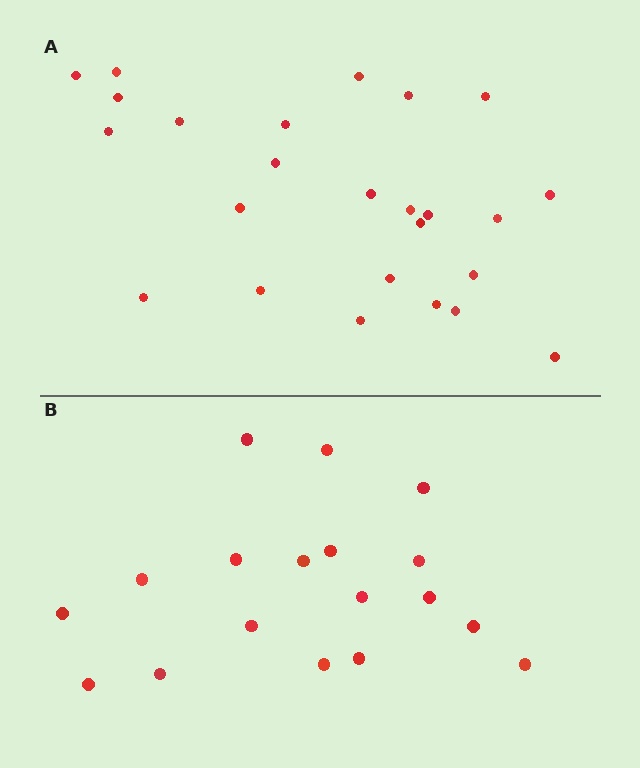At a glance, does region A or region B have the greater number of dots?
Region A (the top region) has more dots.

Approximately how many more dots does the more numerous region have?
Region A has roughly 8 or so more dots than region B.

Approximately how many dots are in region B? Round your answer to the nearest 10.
About 20 dots. (The exact count is 18, which rounds to 20.)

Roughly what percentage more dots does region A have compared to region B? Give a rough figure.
About 40% more.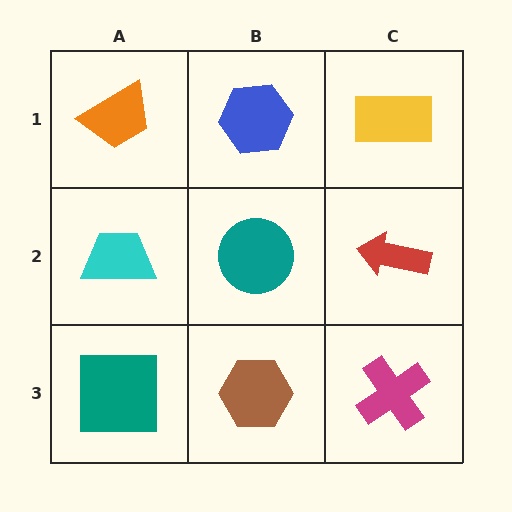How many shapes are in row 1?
3 shapes.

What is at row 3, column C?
A magenta cross.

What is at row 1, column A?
An orange trapezoid.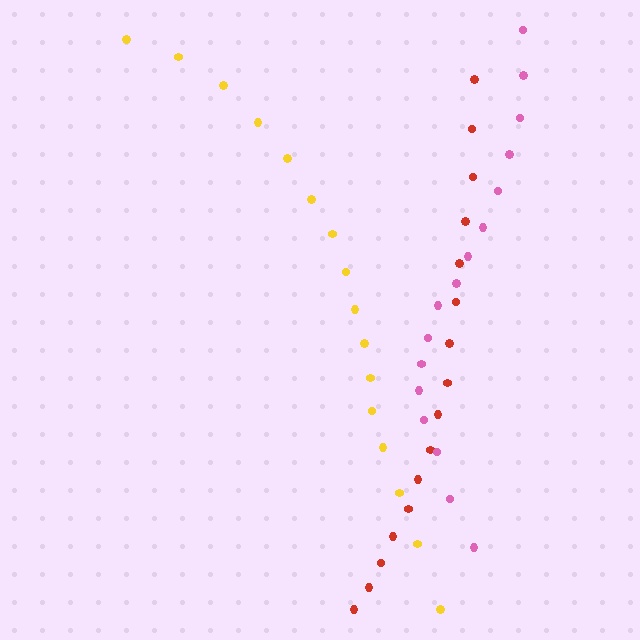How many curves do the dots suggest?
There are 3 distinct paths.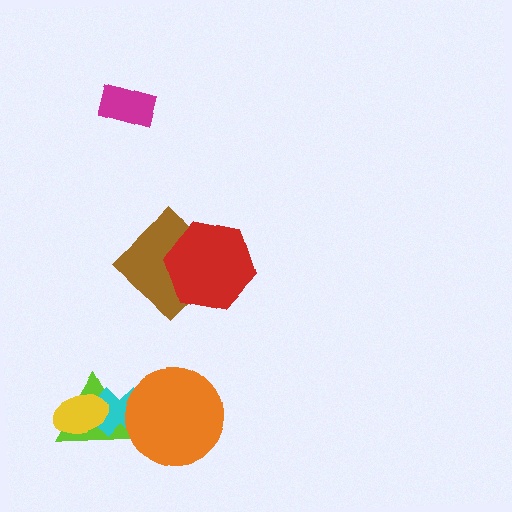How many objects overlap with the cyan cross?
3 objects overlap with the cyan cross.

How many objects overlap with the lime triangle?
3 objects overlap with the lime triangle.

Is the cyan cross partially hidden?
Yes, it is partially covered by another shape.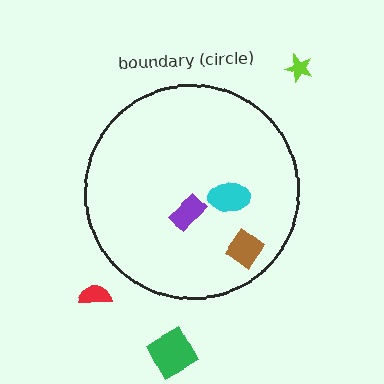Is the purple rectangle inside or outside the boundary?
Inside.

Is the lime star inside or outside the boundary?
Outside.